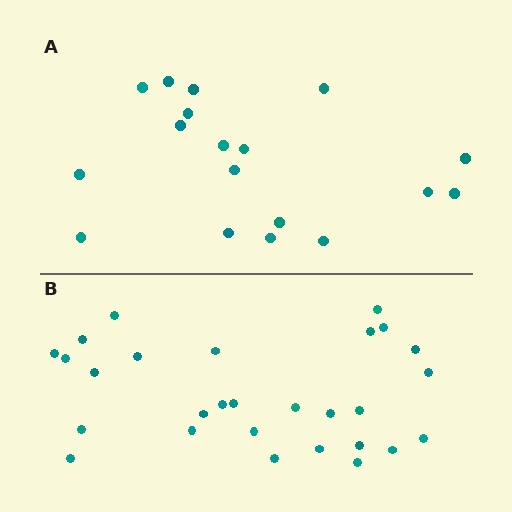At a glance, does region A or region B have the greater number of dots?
Region B (the bottom region) has more dots.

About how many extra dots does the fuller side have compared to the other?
Region B has roughly 10 or so more dots than region A.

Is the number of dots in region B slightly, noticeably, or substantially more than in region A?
Region B has substantially more. The ratio is roughly 1.6 to 1.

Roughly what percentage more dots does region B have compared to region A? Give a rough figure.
About 55% more.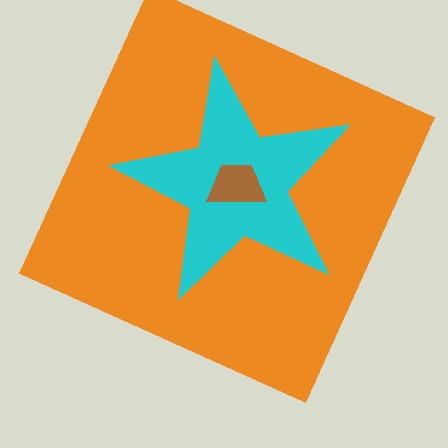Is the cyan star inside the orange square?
Yes.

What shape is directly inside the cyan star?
The brown trapezoid.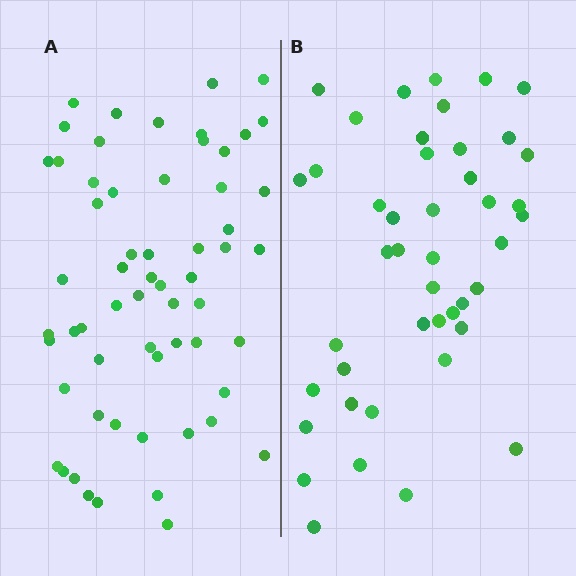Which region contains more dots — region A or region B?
Region A (the left region) has more dots.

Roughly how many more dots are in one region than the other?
Region A has approximately 15 more dots than region B.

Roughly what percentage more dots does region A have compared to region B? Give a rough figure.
About 35% more.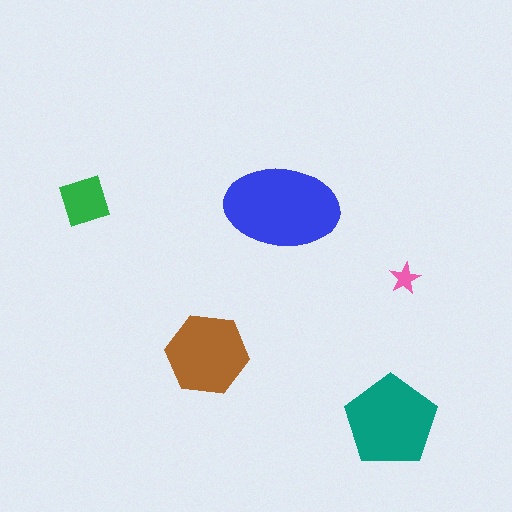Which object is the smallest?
The pink star.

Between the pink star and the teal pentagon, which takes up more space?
The teal pentagon.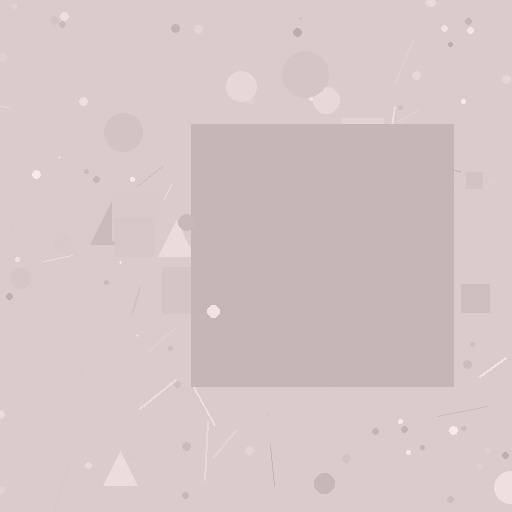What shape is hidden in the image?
A square is hidden in the image.